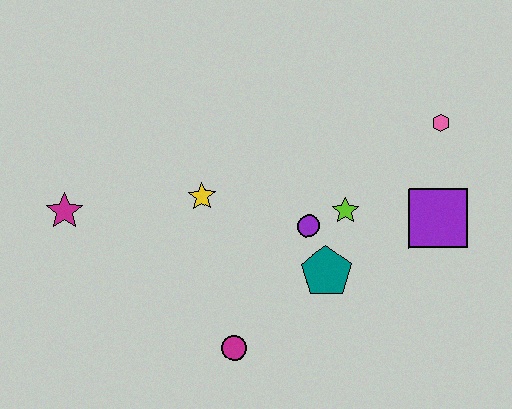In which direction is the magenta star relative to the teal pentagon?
The magenta star is to the left of the teal pentagon.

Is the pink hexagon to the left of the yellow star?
No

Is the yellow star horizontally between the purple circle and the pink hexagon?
No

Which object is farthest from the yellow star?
The pink hexagon is farthest from the yellow star.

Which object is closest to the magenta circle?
The teal pentagon is closest to the magenta circle.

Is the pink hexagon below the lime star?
No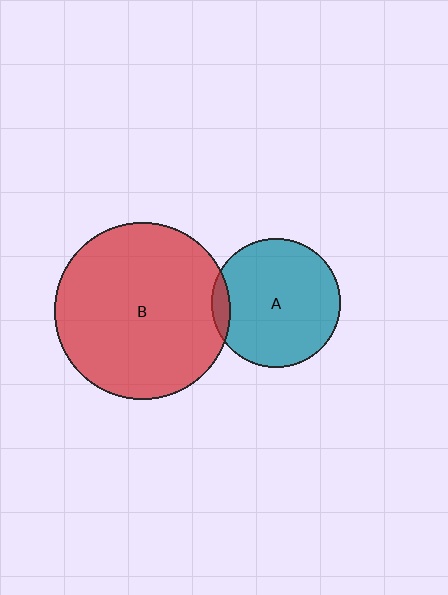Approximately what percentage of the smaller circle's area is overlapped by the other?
Approximately 5%.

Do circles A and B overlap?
Yes.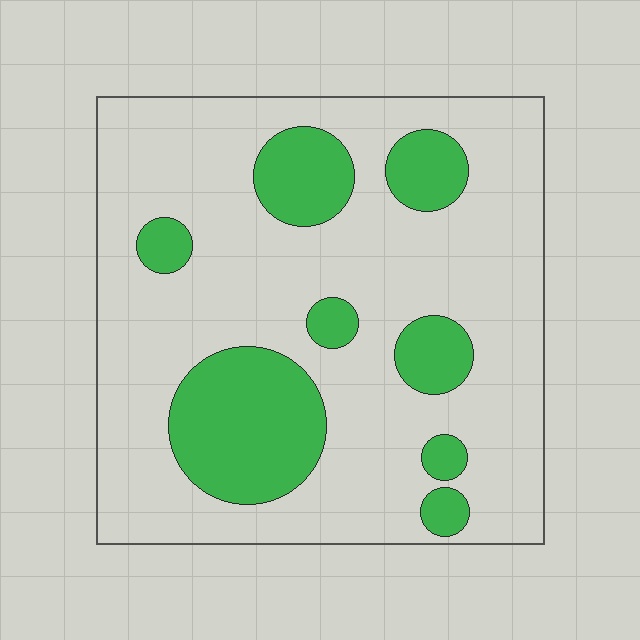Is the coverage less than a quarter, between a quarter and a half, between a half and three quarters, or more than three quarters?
Less than a quarter.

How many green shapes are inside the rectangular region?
8.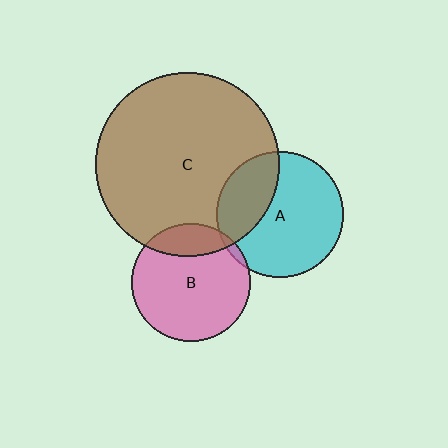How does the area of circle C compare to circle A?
Approximately 2.1 times.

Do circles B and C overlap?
Yes.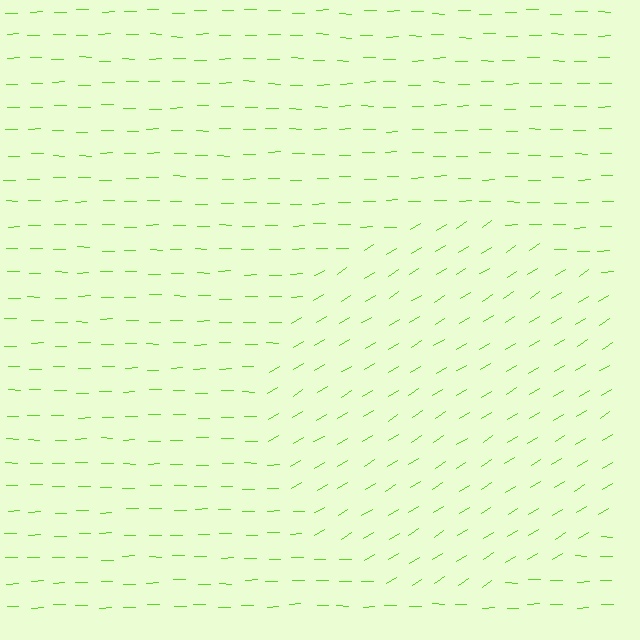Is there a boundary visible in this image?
Yes, there is a texture boundary formed by a change in line orientation.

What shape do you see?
I see a circle.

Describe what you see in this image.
The image is filled with small lime line segments. A circle region in the image has lines oriented differently from the surrounding lines, creating a visible texture boundary.